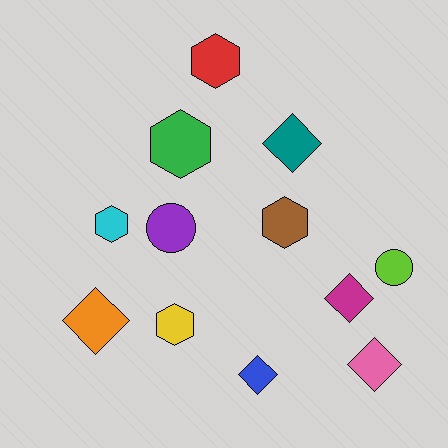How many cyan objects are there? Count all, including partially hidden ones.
There is 1 cyan object.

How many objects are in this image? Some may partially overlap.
There are 12 objects.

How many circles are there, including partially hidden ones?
There are 2 circles.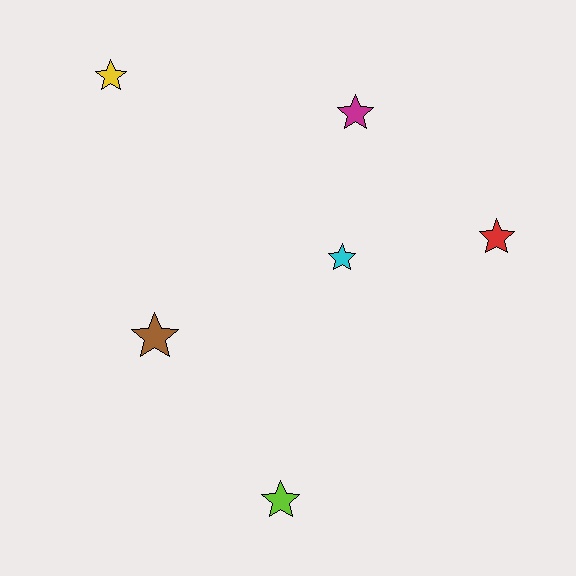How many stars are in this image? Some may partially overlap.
There are 6 stars.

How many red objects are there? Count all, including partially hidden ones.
There is 1 red object.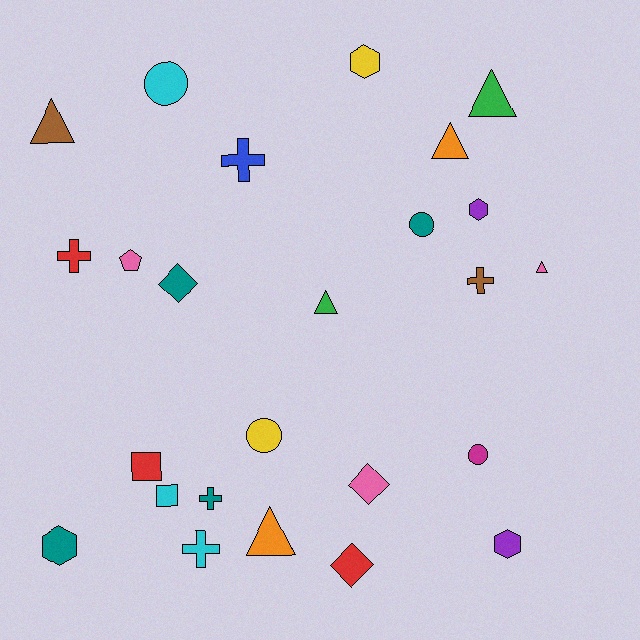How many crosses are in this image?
There are 5 crosses.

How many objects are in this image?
There are 25 objects.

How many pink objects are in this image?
There are 3 pink objects.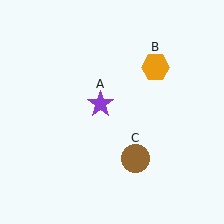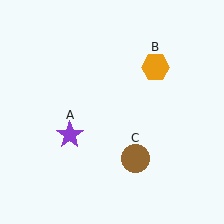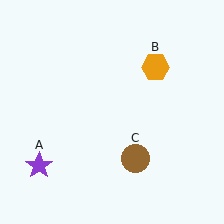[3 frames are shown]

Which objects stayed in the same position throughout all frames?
Orange hexagon (object B) and brown circle (object C) remained stationary.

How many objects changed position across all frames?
1 object changed position: purple star (object A).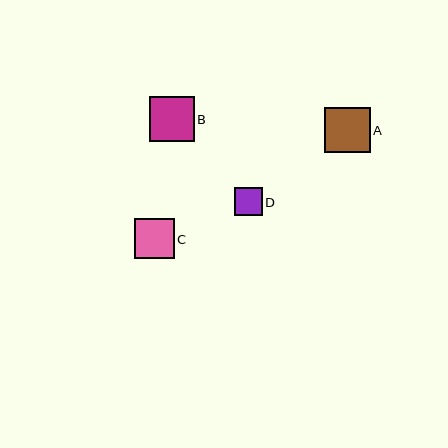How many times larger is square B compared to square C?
Square B is approximately 1.1 times the size of square C.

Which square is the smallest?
Square D is the smallest with a size of approximately 28 pixels.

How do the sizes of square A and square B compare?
Square A and square B are approximately the same size.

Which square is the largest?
Square A is the largest with a size of approximately 45 pixels.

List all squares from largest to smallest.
From largest to smallest: A, B, C, D.